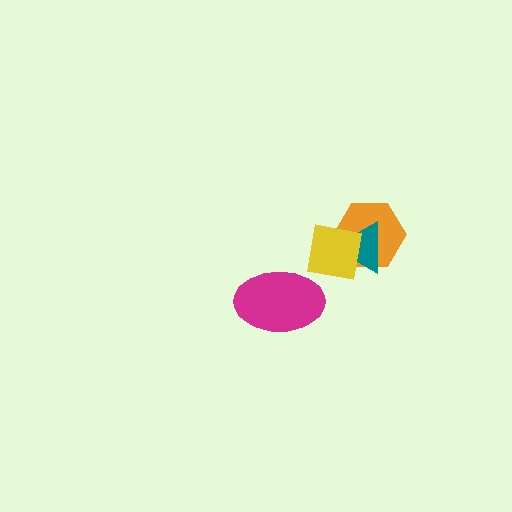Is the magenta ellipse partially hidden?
No, no other shape covers it.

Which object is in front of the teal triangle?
The yellow square is in front of the teal triangle.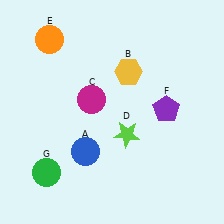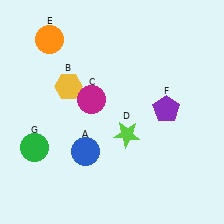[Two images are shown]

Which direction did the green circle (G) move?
The green circle (G) moved up.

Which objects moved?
The objects that moved are: the yellow hexagon (B), the green circle (G).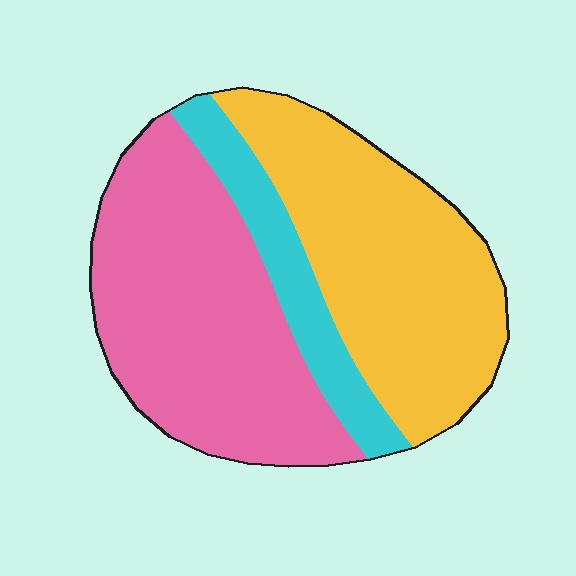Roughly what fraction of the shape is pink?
Pink covers about 45% of the shape.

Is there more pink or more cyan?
Pink.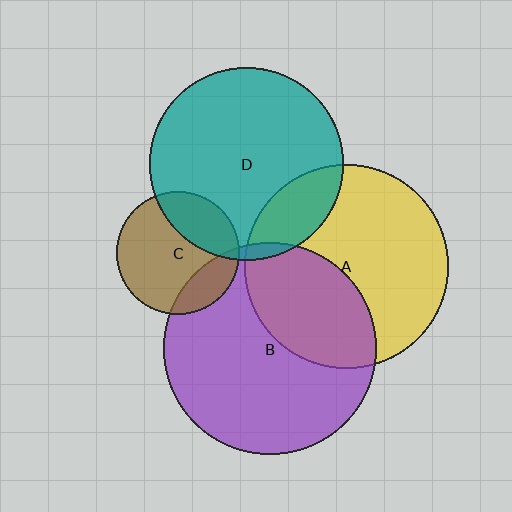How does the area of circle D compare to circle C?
Approximately 2.5 times.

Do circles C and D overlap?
Yes.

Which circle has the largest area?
Circle B (purple).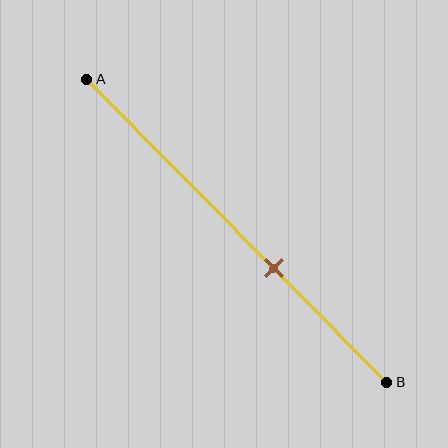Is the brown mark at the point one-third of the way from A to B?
No, the mark is at about 60% from A, not at the 33% one-third point.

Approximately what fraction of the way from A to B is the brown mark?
The brown mark is approximately 60% of the way from A to B.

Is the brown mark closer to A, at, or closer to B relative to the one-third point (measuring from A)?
The brown mark is closer to point B than the one-third point of segment AB.